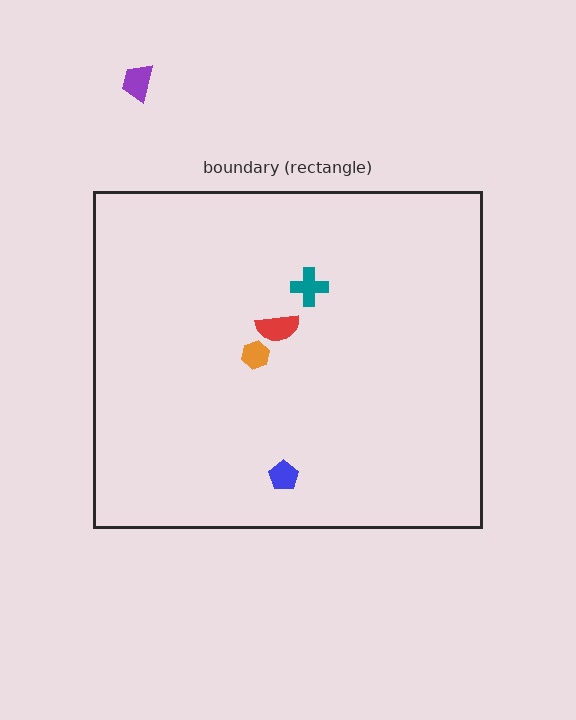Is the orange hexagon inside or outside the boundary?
Inside.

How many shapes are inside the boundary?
4 inside, 1 outside.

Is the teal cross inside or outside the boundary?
Inside.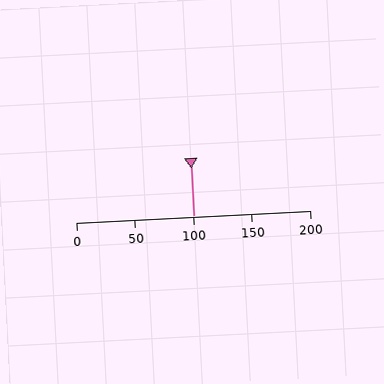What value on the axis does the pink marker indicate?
The marker indicates approximately 100.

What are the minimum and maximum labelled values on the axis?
The axis runs from 0 to 200.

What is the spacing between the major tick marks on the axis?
The major ticks are spaced 50 apart.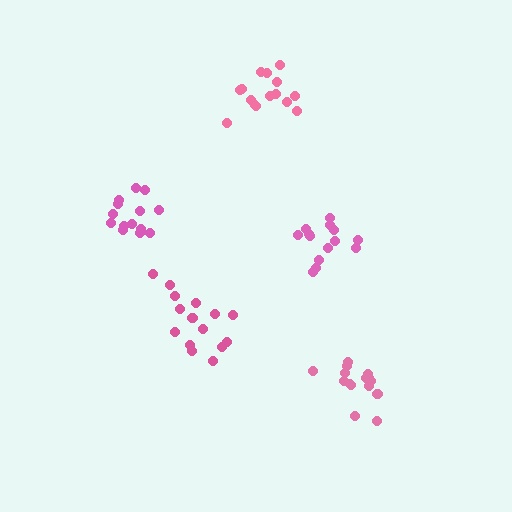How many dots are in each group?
Group 1: 14 dots, Group 2: 14 dots, Group 3: 16 dots, Group 4: 15 dots, Group 5: 16 dots (75 total).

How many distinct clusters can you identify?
There are 5 distinct clusters.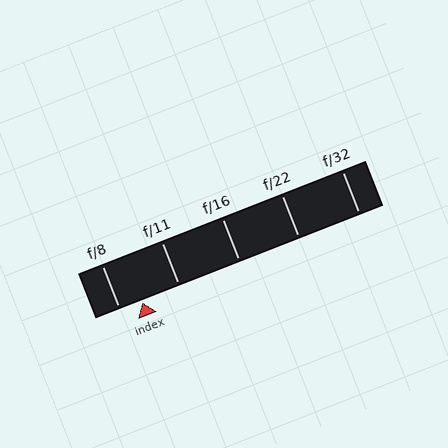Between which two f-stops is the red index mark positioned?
The index mark is between f/8 and f/11.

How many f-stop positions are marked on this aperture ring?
There are 5 f-stop positions marked.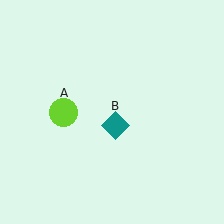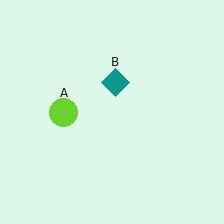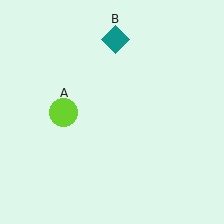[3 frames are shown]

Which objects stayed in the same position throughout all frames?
Lime circle (object A) remained stationary.